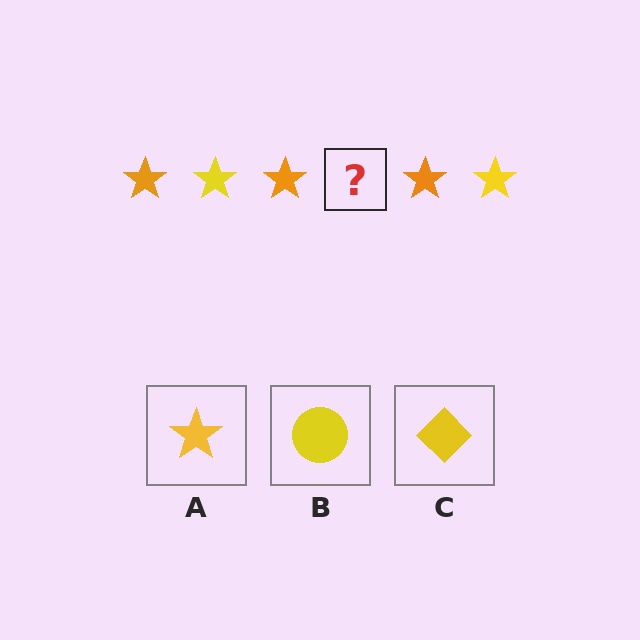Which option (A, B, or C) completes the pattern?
A.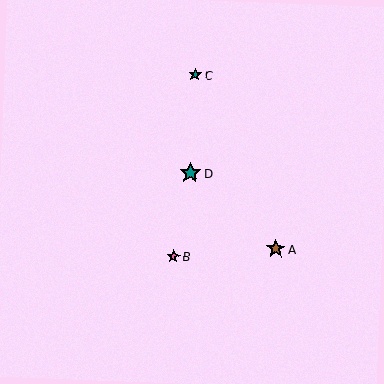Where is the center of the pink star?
The center of the pink star is at (173, 256).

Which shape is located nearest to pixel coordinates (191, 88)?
The teal star (labeled C) at (195, 75) is nearest to that location.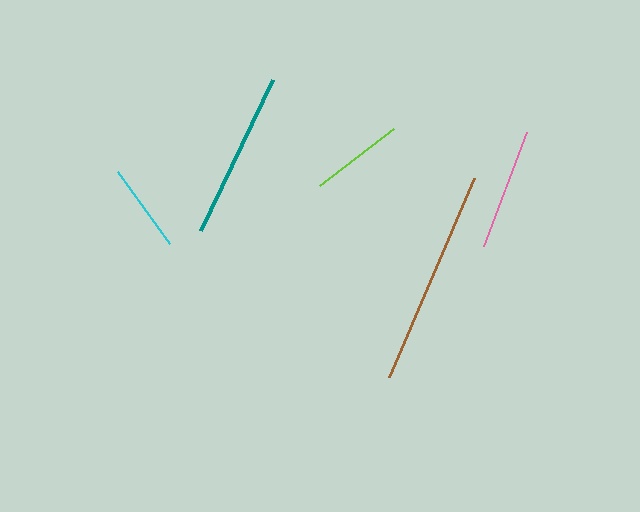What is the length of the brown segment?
The brown segment is approximately 216 pixels long.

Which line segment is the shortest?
The cyan line is the shortest at approximately 89 pixels.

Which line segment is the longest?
The brown line is the longest at approximately 216 pixels.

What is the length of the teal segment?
The teal segment is approximately 168 pixels long.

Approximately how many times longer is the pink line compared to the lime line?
The pink line is approximately 1.3 times the length of the lime line.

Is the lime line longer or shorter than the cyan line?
The lime line is longer than the cyan line.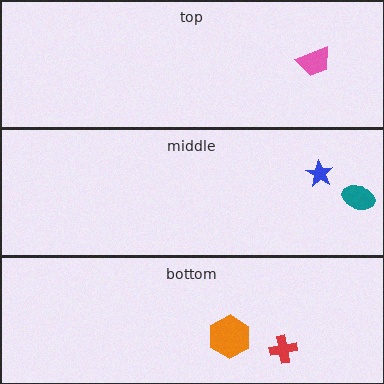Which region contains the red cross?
The bottom region.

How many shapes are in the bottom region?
2.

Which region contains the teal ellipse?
The middle region.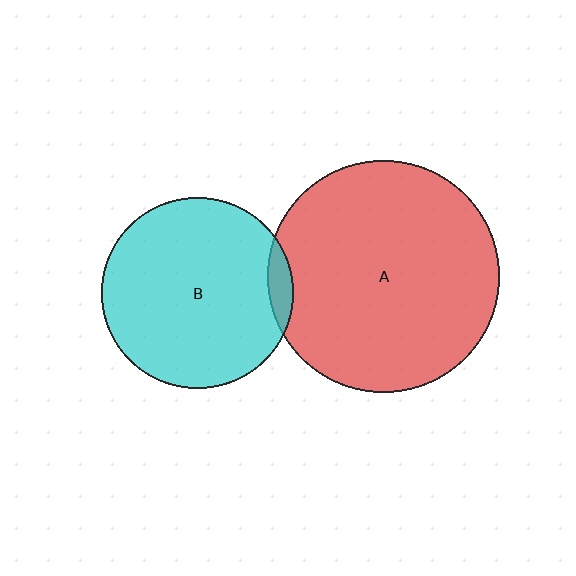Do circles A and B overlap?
Yes.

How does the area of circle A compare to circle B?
Approximately 1.5 times.